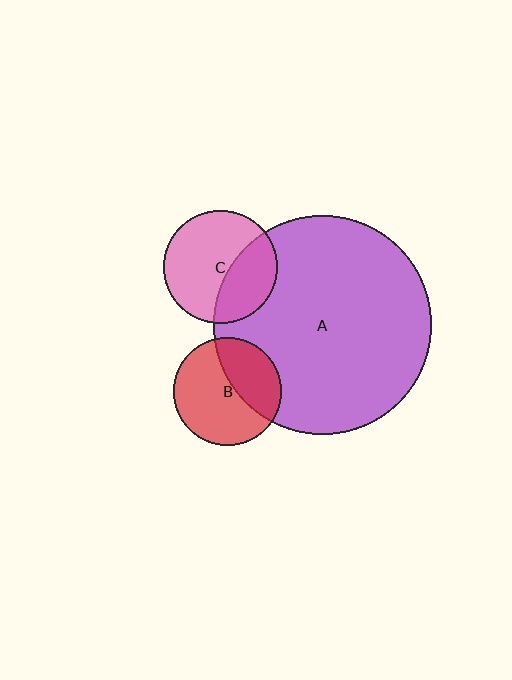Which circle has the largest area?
Circle A (purple).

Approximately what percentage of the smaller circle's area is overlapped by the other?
Approximately 35%.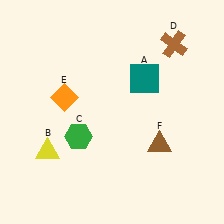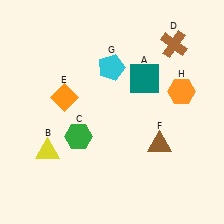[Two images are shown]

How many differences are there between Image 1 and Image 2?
There are 2 differences between the two images.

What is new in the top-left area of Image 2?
A cyan pentagon (G) was added in the top-left area of Image 2.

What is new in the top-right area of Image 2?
An orange hexagon (H) was added in the top-right area of Image 2.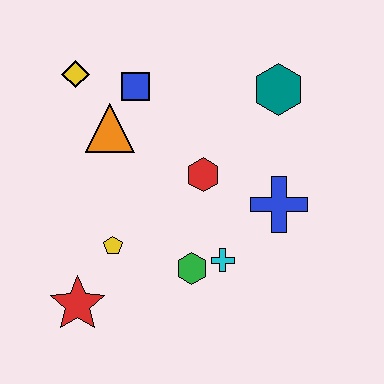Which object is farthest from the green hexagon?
The yellow diamond is farthest from the green hexagon.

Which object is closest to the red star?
The yellow pentagon is closest to the red star.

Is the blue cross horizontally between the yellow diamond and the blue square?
No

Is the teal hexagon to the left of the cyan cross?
No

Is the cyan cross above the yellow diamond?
No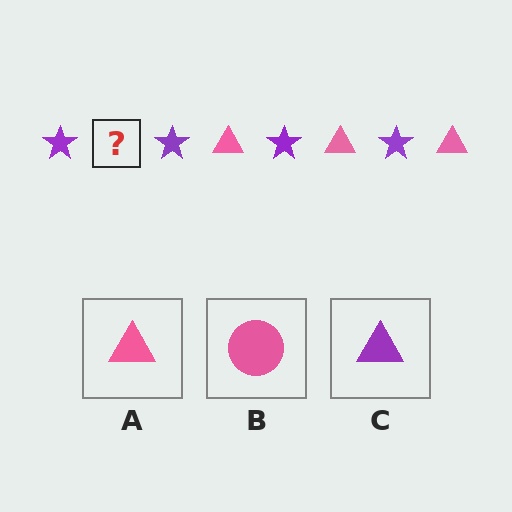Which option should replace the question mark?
Option A.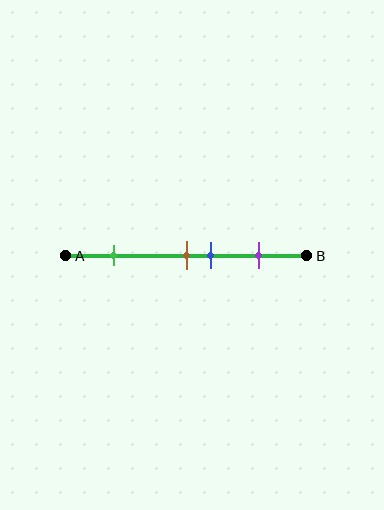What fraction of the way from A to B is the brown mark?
The brown mark is approximately 50% (0.5) of the way from A to B.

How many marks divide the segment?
There are 4 marks dividing the segment.